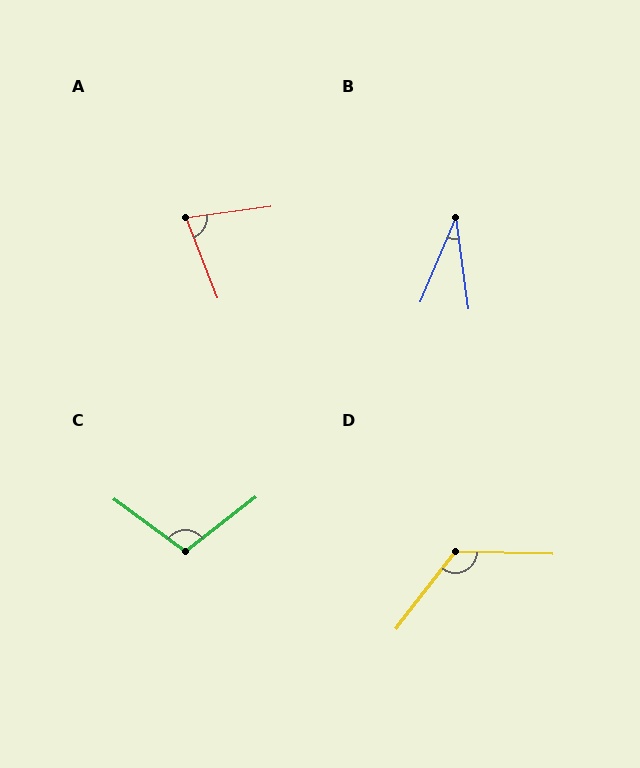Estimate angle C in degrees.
Approximately 106 degrees.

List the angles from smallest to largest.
B (31°), A (77°), C (106°), D (126°).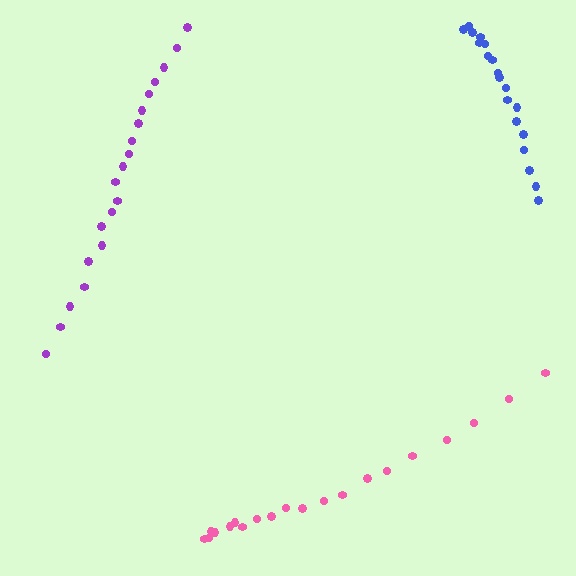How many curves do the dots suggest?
There are 3 distinct paths.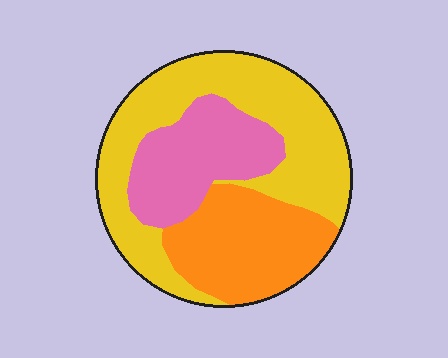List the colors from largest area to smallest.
From largest to smallest: yellow, orange, pink.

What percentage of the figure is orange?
Orange takes up between a sixth and a third of the figure.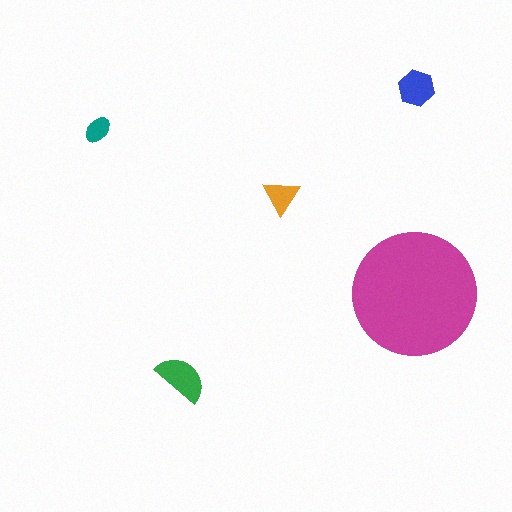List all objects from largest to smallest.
The magenta circle, the green semicircle, the blue hexagon, the orange triangle, the teal ellipse.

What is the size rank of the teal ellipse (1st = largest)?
5th.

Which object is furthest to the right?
The blue hexagon is rightmost.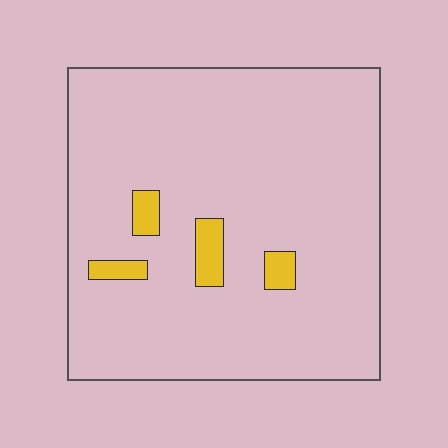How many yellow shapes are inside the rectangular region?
4.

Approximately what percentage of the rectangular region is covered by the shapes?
Approximately 5%.